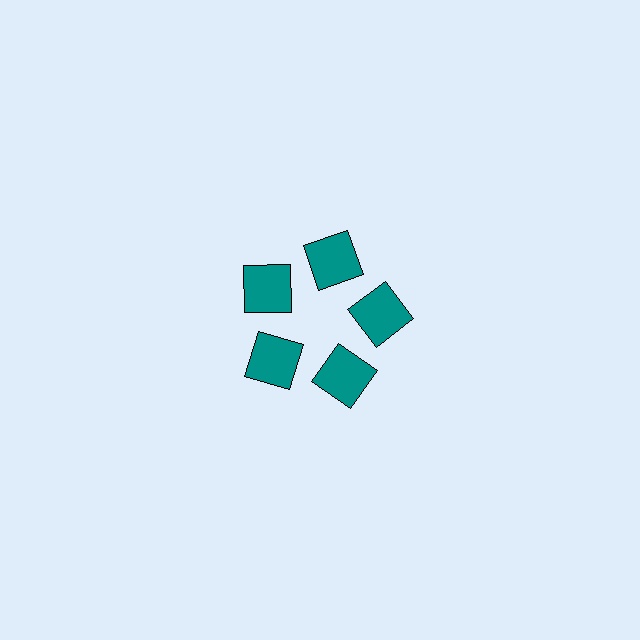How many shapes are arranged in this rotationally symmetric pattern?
There are 5 shapes, arranged in 5 groups of 1.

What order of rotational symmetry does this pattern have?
This pattern has 5-fold rotational symmetry.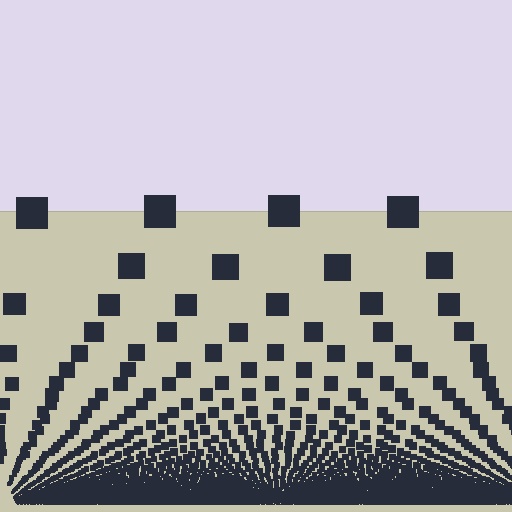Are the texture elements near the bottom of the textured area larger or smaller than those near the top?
Smaller. The gradient is inverted — elements near the bottom are smaller and denser.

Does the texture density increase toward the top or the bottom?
Density increases toward the bottom.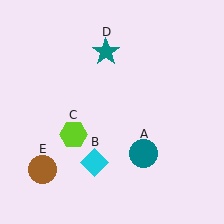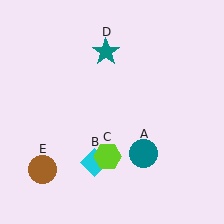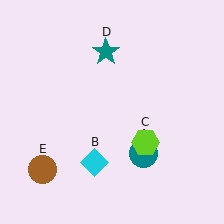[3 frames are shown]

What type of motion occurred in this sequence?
The lime hexagon (object C) rotated counterclockwise around the center of the scene.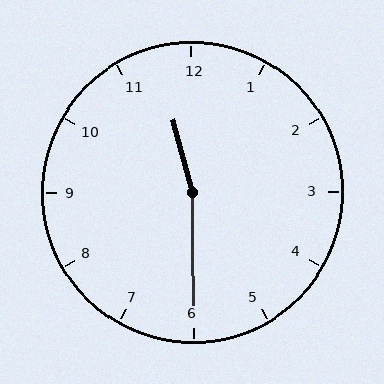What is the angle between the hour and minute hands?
Approximately 165 degrees.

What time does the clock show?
11:30.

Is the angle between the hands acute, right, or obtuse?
It is obtuse.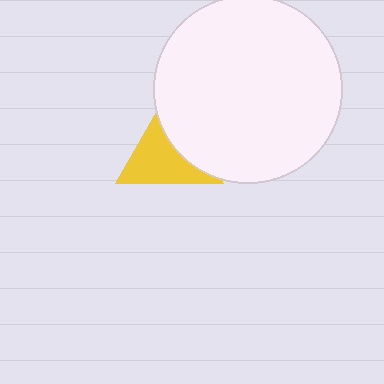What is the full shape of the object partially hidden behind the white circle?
The partially hidden object is a yellow triangle.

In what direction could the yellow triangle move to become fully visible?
The yellow triangle could move left. That would shift it out from behind the white circle entirely.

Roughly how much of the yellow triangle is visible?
About half of it is visible (roughly 60%).